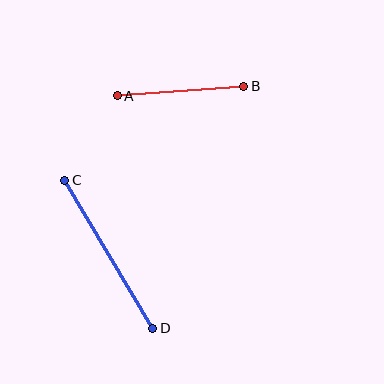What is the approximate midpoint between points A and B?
The midpoint is at approximately (181, 91) pixels.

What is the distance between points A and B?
The distance is approximately 127 pixels.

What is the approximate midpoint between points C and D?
The midpoint is at approximately (109, 254) pixels.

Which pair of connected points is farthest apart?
Points C and D are farthest apart.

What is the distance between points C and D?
The distance is approximately 172 pixels.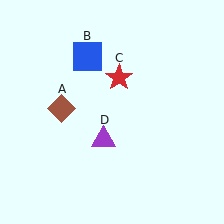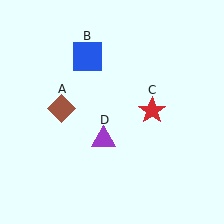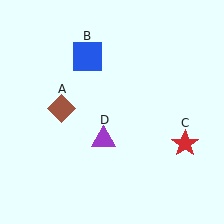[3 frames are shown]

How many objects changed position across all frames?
1 object changed position: red star (object C).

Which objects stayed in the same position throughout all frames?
Brown diamond (object A) and blue square (object B) and purple triangle (object D) remained stationary.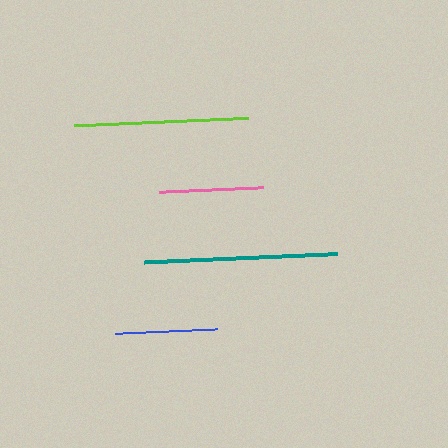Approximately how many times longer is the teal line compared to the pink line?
The teal line is approximately 1.8 times the length of the pink line.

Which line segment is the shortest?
The blue line is the shortest at approximately 102 pixels.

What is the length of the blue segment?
The blue segment is approximately 102 pixels long.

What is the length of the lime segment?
The lime segment is approximately 175 pixels long.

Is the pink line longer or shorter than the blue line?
The pink line is longer than the blue line.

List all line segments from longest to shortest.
From longest to shortest: teal, lime, pink, blue.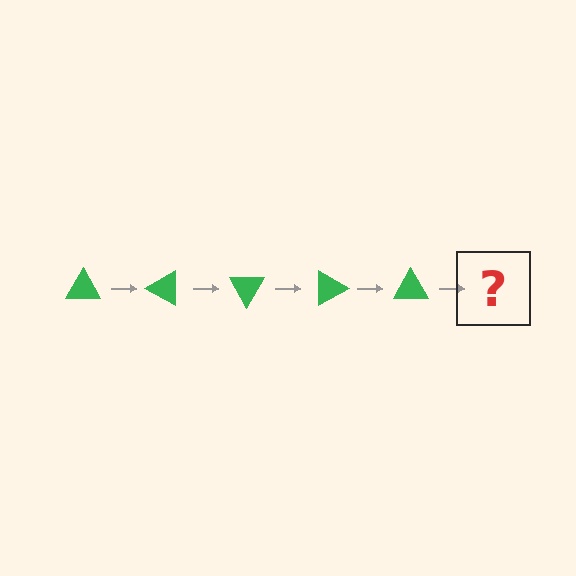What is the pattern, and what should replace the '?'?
The pattern is that the triangle rotates 30 degrees each step. The '?' should be a green triangle rotated 150 degrees.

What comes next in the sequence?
The next element should be a green triangle rotated 150 degrees.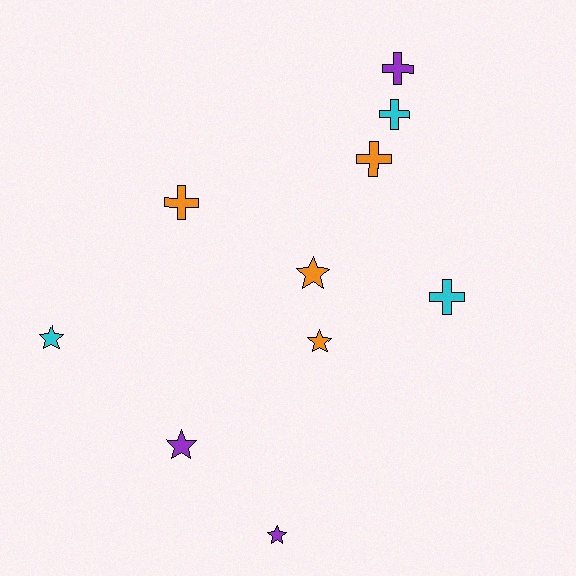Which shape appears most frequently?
Star, with 5 objects.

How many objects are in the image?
There are 10 objects.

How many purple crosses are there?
There is 1 purple cross.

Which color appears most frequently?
Orange, with 4 objects.